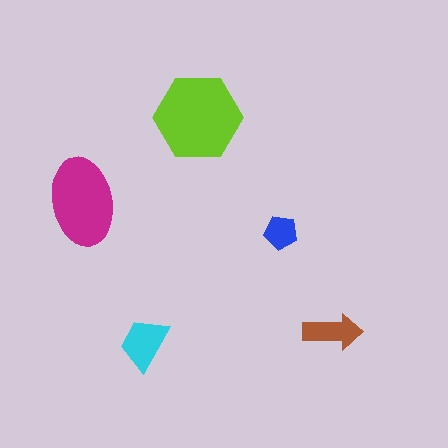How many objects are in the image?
There are 5 objects in the image.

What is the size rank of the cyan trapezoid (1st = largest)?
3rd.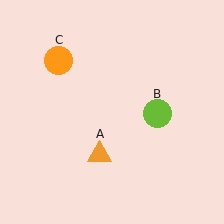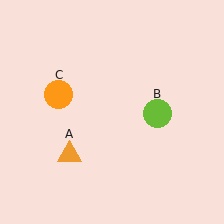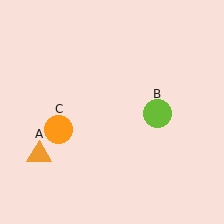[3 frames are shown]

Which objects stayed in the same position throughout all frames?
Lime circle (object B) remained stationary.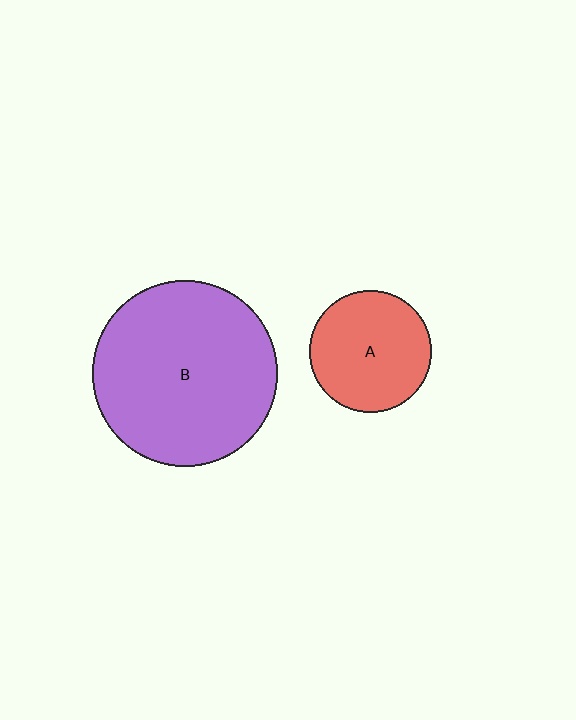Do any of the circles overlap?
No, none of the circles overlap.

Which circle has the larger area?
Circle B (purple).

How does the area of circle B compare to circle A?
Approximately 2.3 times.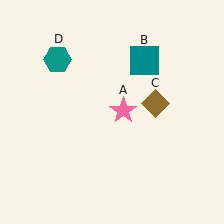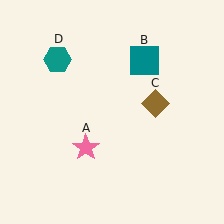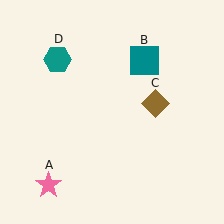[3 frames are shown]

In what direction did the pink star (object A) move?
The pink star (object A) moved down and to the left.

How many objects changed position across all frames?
1 object changed position: pink star (object A).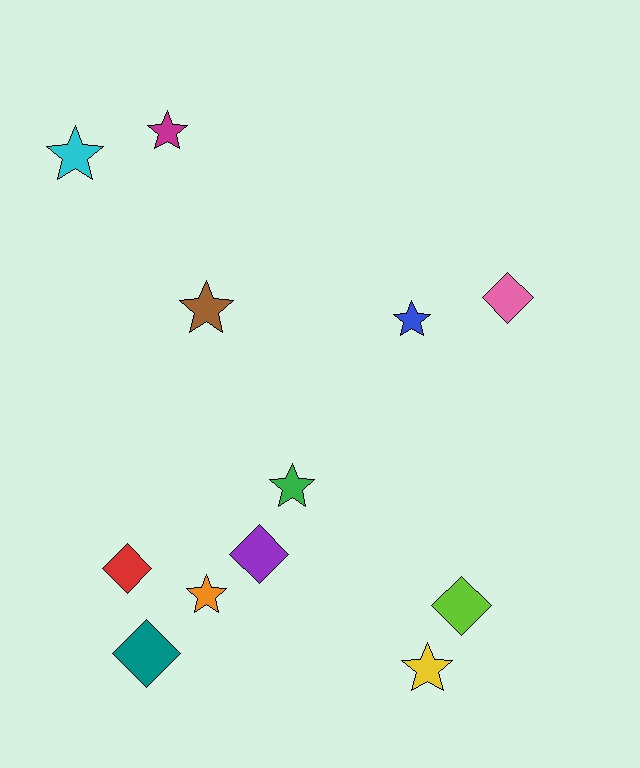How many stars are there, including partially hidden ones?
There are 7 stars.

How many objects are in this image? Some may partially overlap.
There are 12 objects.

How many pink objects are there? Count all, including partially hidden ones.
There is 1 pink object.